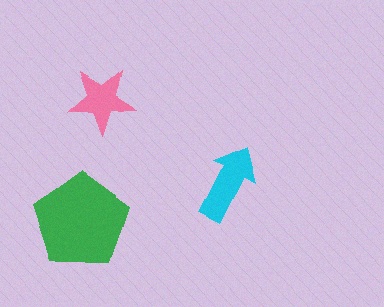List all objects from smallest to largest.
The pink star, the cyan arrow, the green pentagon.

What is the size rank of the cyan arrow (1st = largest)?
2nd.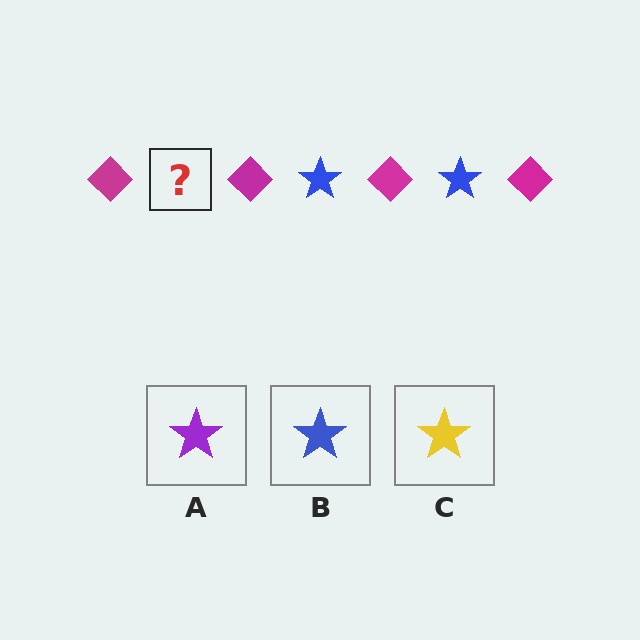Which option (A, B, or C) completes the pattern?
B.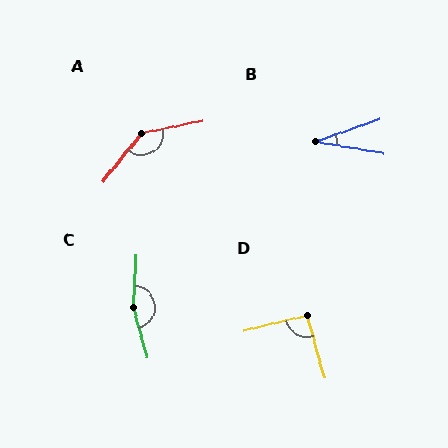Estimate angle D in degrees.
Approximately 92 degrees.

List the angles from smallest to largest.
B (29°), D (92°), A (140°), C (162°).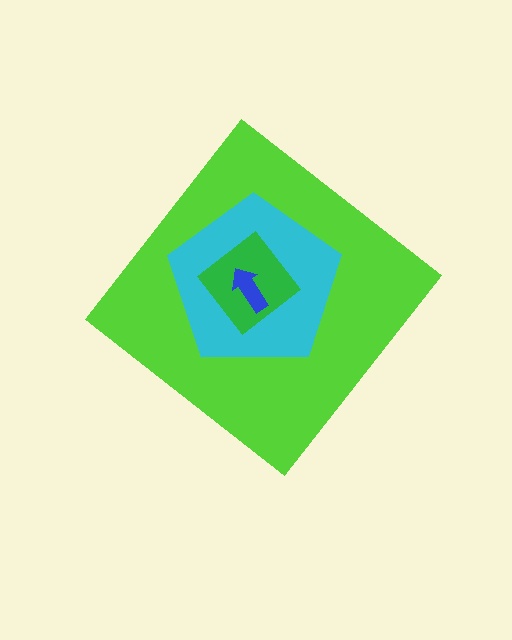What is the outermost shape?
The lime diamond.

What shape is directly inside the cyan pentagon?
The green diamond.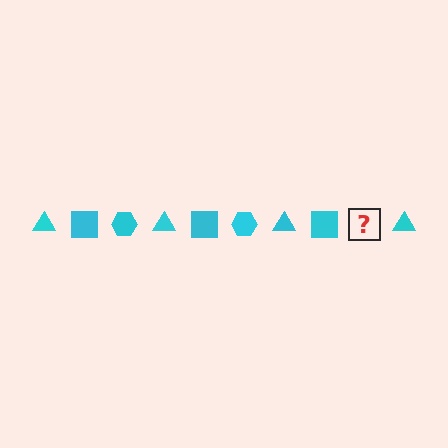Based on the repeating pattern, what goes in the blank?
The blank should be a cyan hexagon.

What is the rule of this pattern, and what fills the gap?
The rule is that the pattern cycles through triangle, square, hexagon shapes in cyan. The gap should be filled with a cyan hexagon.